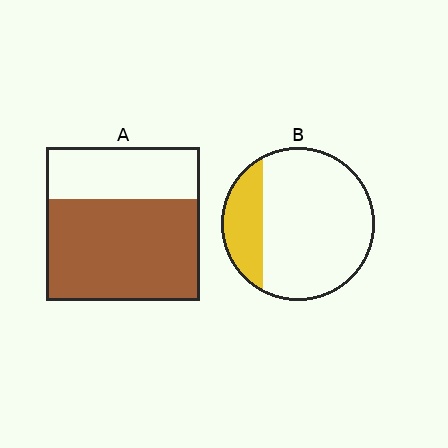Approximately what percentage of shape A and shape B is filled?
A is approximately 65% and B is approximately 20%.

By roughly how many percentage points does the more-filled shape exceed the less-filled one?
By roughly 45 percentage points (A over B).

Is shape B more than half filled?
No.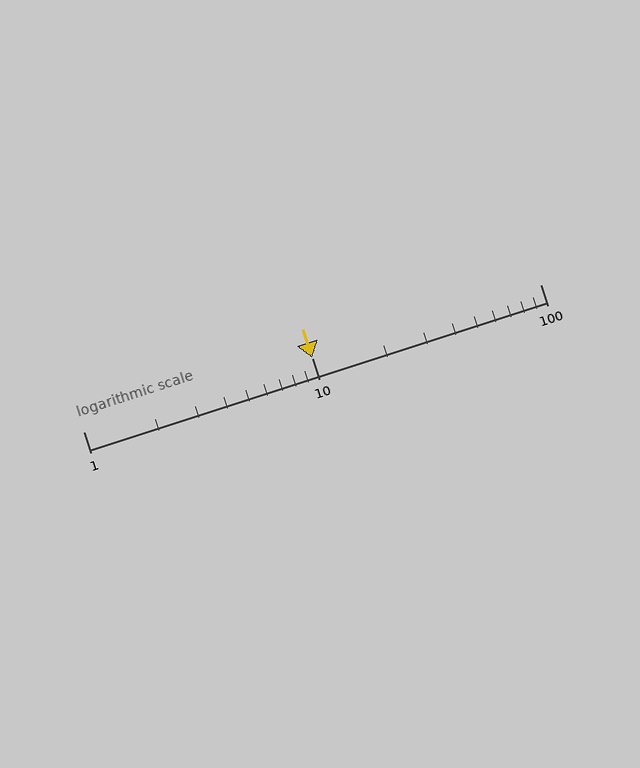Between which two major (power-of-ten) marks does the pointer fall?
The pointer is between 10 and 100.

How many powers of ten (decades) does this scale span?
The scale spans 2 decades, from 1 to 100.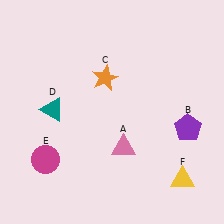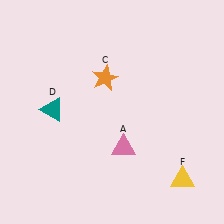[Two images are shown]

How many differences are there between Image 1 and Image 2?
There are 2 differences between the two images.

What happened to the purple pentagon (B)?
The purple pentagon (B) was removed in Image 2. It was in the bottom-right area of Image 1.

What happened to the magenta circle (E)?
The magenta circle (E) was removed in Image 2. It was in the bottom-left area of Image 1.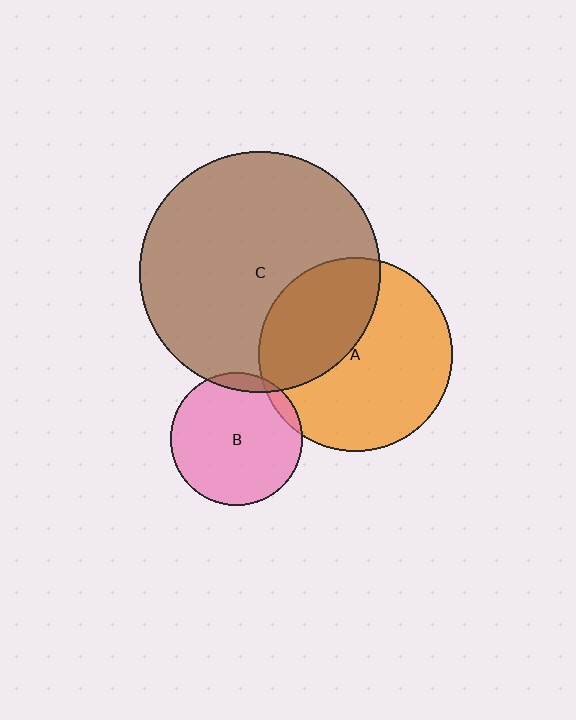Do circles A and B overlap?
Yes.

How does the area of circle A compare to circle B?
Approximately 2.1 times.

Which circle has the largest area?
Circle C (brown).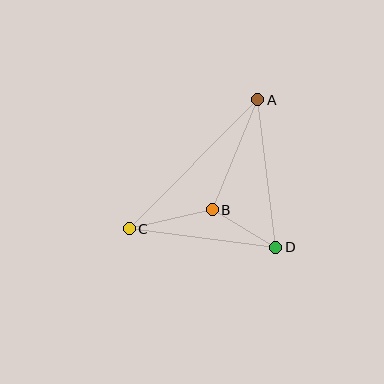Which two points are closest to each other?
Points B and D are closest to each other.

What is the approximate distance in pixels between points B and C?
The distance between B and C is approximately 85 pixels.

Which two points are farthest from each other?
Points A and C are farthest from each other.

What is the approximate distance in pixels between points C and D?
The distance between C and D is approximately 148 pixels.